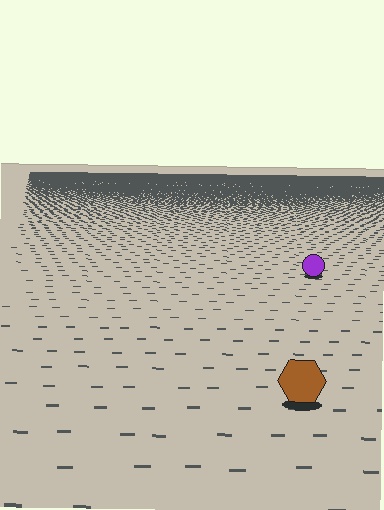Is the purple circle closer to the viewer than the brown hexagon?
No. The brown hexagon is closer — you can tell from the texture gradient: the ground texture is coarser near it.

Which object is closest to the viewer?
The brown hexagon is closest. The texture marks near it are larger and more spread out.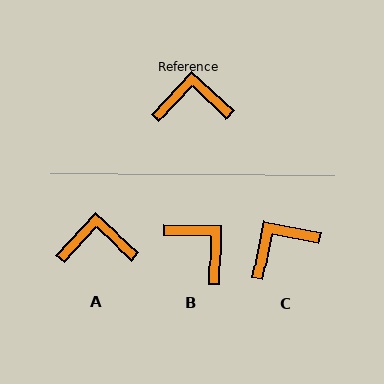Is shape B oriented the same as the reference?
No, it is off by about 48 degrees.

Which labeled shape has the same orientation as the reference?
A.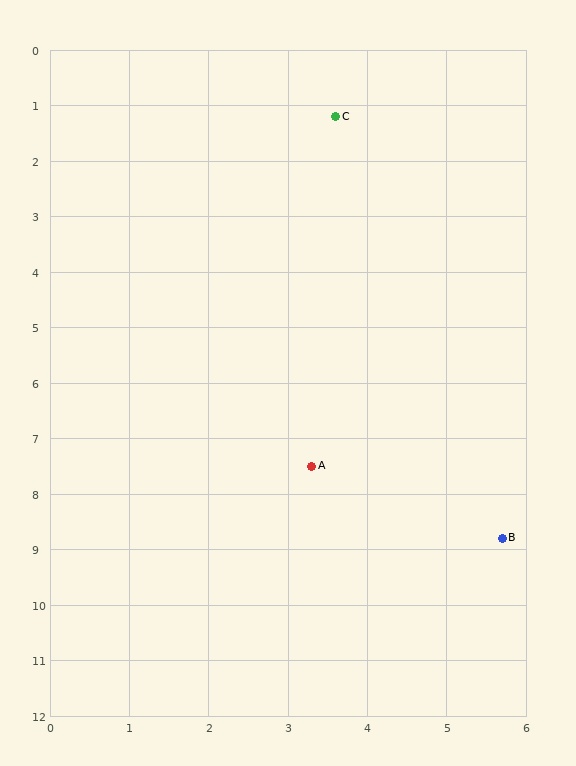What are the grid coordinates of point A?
Point A is at approximately (3.3, 7.5).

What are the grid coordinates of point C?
Point C is at approximately (3.6, 1.2).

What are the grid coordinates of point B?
Point B is at approximately (5.7, 8.8).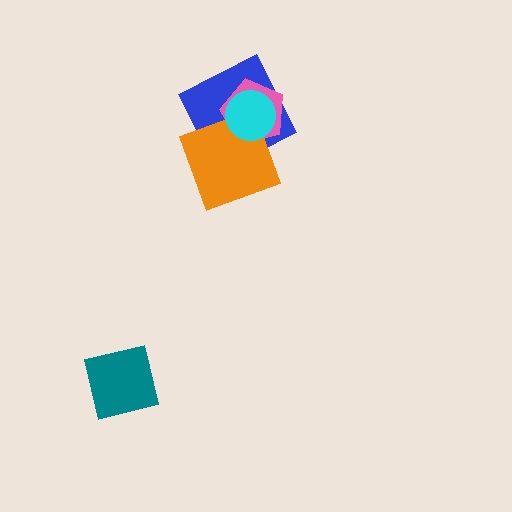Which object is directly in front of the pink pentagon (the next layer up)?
The orange square is directly in front of the pink pentagon.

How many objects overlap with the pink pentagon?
3 objects overlap with the pink pentagon.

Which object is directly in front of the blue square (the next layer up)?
The pink pentagon is directly in front of the blue square.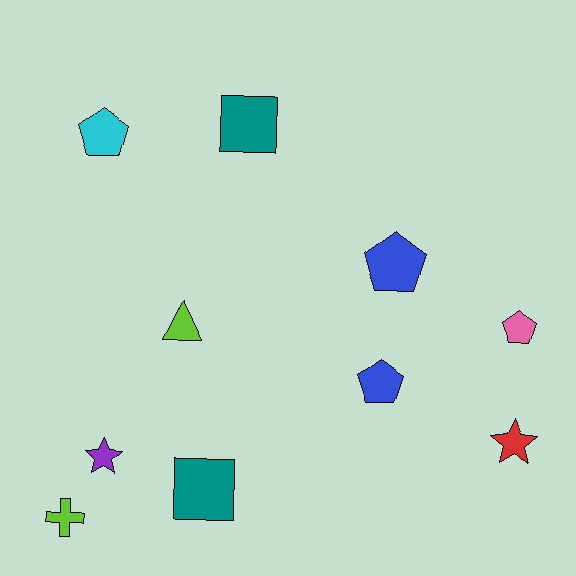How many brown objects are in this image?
There are no brown objects.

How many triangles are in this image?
There is 1 triangle.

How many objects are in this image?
There are 10 objects.